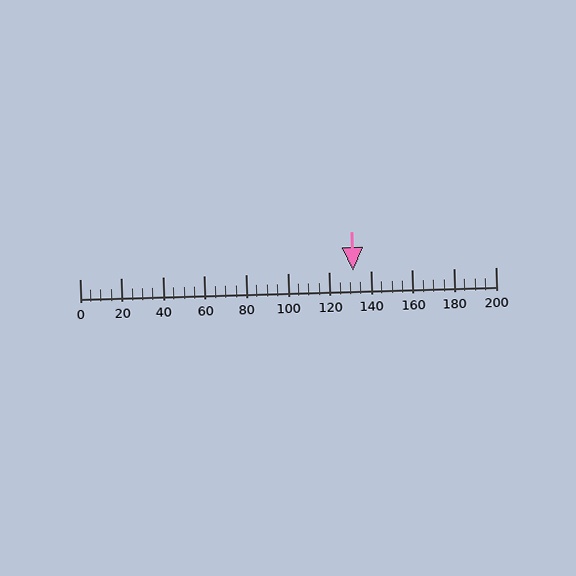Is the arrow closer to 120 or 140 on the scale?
The arrow is closer to 140.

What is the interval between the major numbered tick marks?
The major tick marks are spaced 20 units apart.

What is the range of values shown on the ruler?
The ruler shows values from 0 to 200.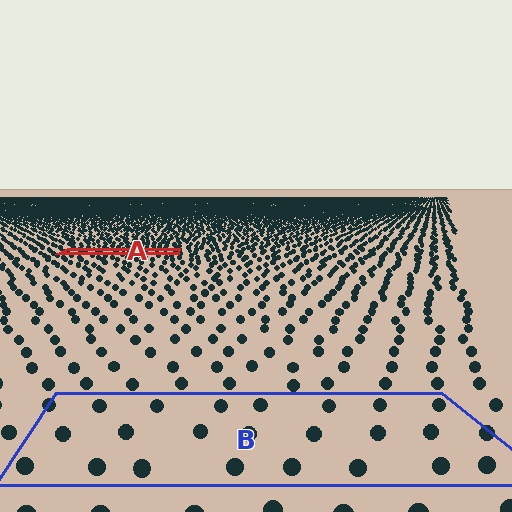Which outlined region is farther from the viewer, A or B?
Region A is farther from the viewer — the texture elements inside it appear smaller and more densely packed.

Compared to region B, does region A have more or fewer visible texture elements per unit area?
Region A has more texture elements per unit area — they are packed more densely because it is farther away.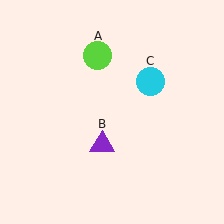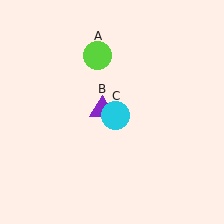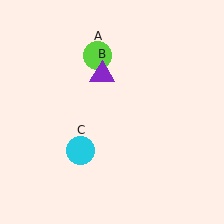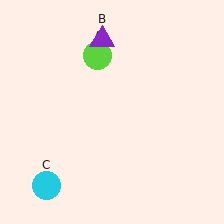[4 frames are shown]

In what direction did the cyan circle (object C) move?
The cyan circle (object C) moved down and to the left.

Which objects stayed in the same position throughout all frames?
Lime circle (object A) remained stationary.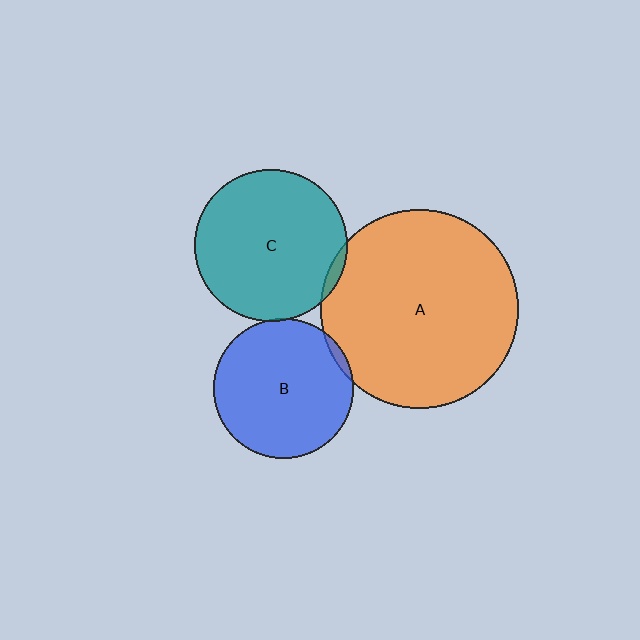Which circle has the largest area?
Circle A (orange).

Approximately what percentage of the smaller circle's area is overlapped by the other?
Approximately 5%.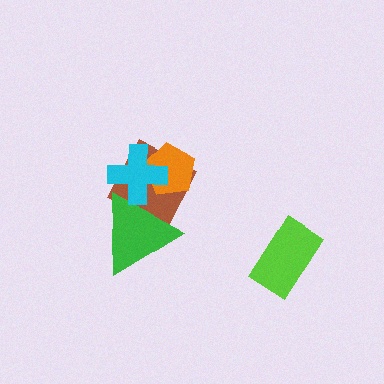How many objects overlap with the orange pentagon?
2 objects overlap with the orange pentagon.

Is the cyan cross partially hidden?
No, no other shape covers it.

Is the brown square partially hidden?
Yes, it is partially covered by another shape.